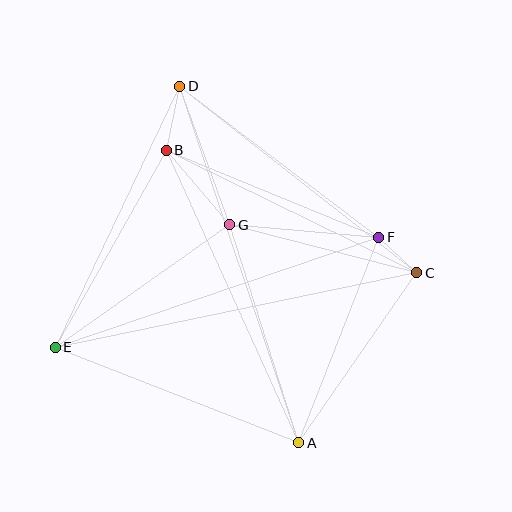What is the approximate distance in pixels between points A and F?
The distance between A and F is approximately 220 pixels.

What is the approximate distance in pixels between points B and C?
The distance between B and C is approximately 278 pixels.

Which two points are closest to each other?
Points C and F are closest to each other.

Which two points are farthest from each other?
Points A and D are farthest from each other.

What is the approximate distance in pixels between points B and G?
The distance between B and G is approximately 98 pixels.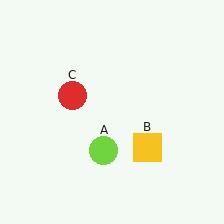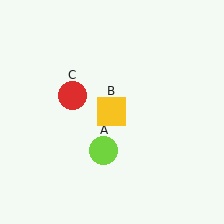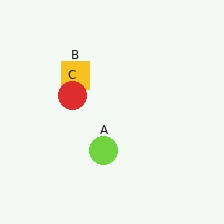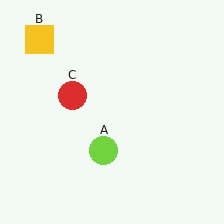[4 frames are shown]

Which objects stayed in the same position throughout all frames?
Lime circle (object A) and red circle (object C) remained stationary.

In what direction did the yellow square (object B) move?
The yellow square (object B) moved up and to the left.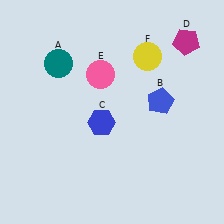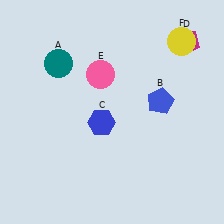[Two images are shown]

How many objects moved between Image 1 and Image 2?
1 object moved between the two images.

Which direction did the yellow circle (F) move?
The yellow circle (F) moved right.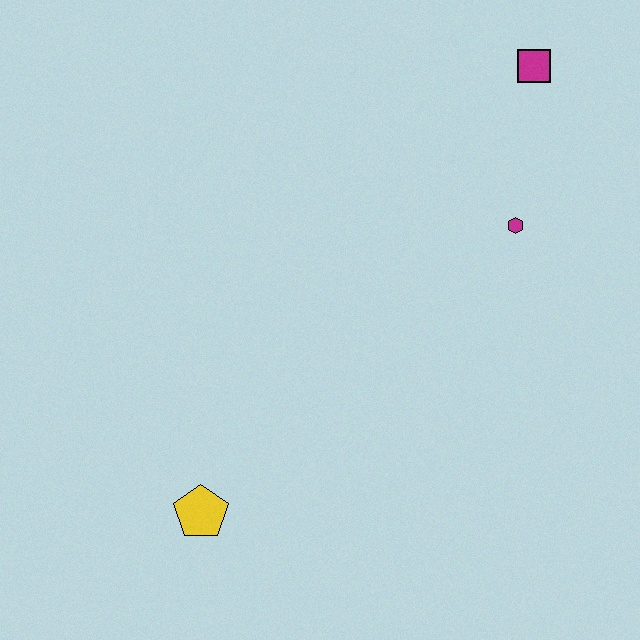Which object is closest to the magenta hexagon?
The magenta square is closest to the magenta hexagon.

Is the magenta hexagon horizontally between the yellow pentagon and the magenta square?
Yes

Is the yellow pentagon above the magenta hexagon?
No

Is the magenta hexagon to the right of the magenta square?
No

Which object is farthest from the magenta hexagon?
The yellow pentagon is farthest from the magenta hexagon.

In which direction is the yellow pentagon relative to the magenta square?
The yellow pentagon is below the magenta square.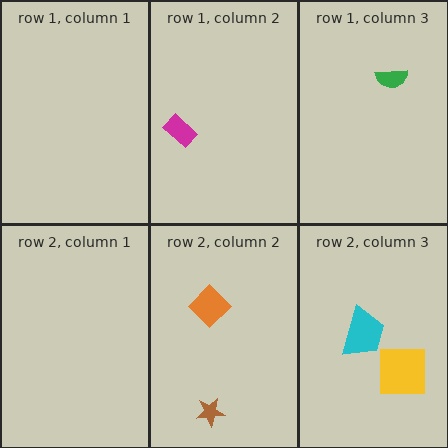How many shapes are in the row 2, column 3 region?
2.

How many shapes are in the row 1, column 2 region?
1.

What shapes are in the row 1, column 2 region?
The magenta rectangle.